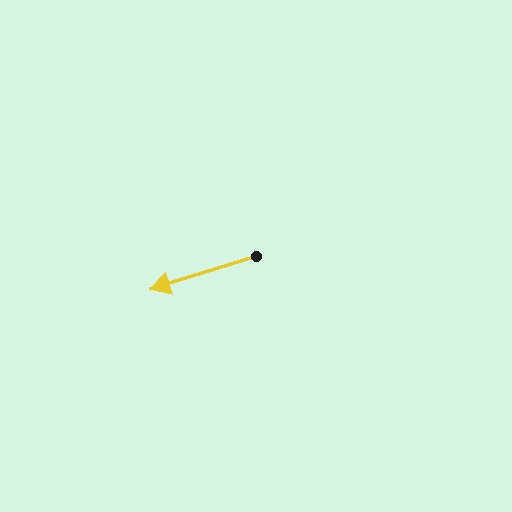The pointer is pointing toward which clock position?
Roughly 8 o'clock.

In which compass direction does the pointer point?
West.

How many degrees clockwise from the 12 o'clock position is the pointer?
Approximately 252 degrees.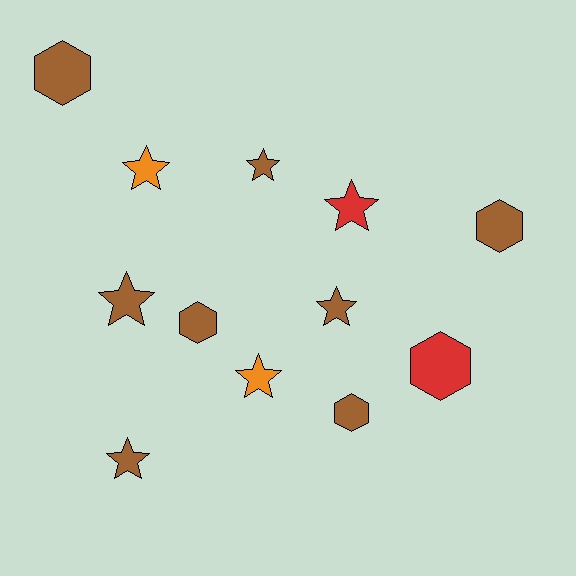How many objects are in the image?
There are 12 objects.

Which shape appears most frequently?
Star, with 7 objects.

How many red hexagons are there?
There is 1 red hexagon.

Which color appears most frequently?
Brown, with 8 objects.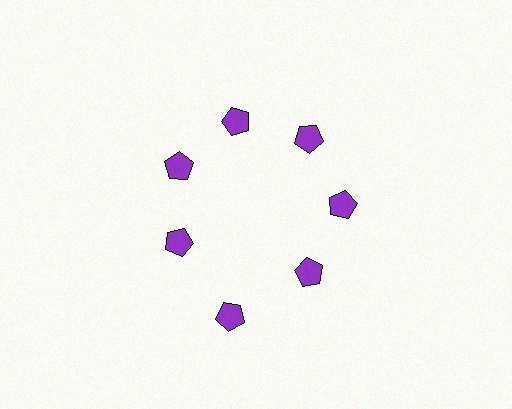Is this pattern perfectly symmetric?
No. The 7 purple pentagons are arranged in a ring, but one element near the 6 o'clock position is pushed outward from the center, breaking the 7-fold rotational symmetry.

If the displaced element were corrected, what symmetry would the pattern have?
It would have 7-fold rotational symmetry — the pattern would map onto itself every 51 degrees.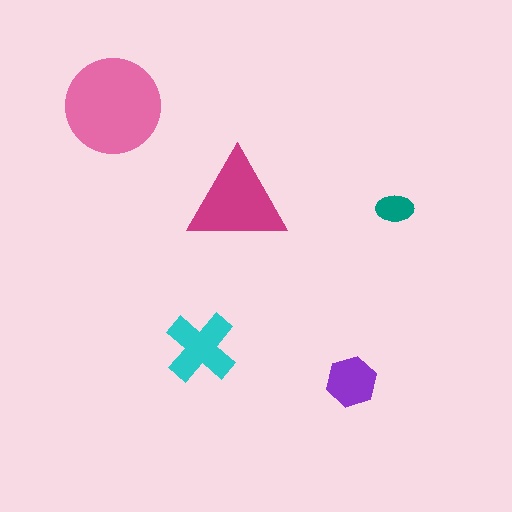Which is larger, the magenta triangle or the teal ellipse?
The magenta triangle.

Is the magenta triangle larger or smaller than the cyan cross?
Larger.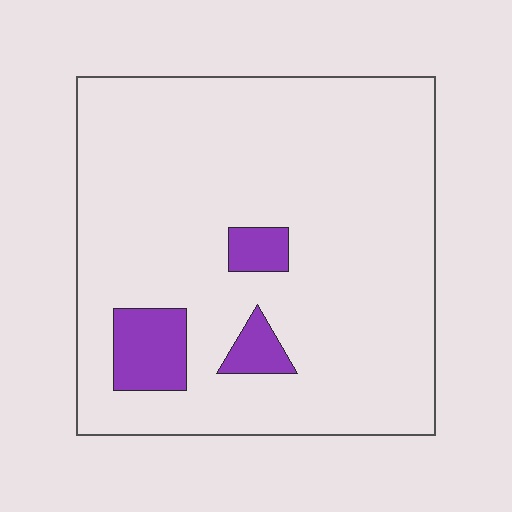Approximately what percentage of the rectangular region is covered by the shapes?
Approximately 10%.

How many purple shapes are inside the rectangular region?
3.